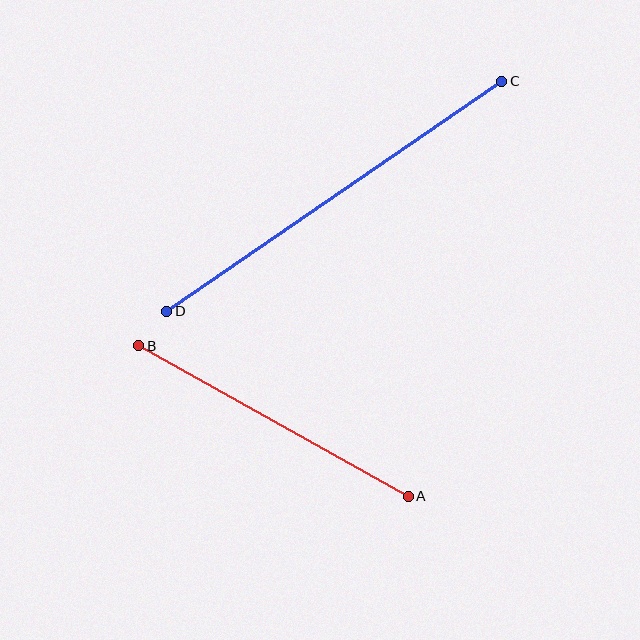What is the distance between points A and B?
The distance is approximately 309 pixels.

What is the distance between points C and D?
The distance is approximately 406 pixels.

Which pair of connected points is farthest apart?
Points C and D are farthest apart.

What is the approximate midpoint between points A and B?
The midpoint is at approximately (273, 421) pixels.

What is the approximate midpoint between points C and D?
The midpoint is at approximately (334, 196) pixels.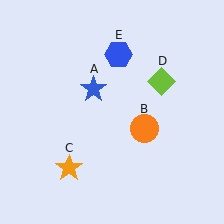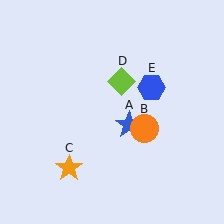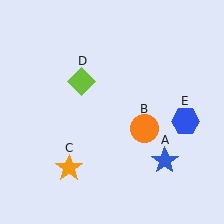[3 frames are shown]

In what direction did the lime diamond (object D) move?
The lime diamond (object D) moved left.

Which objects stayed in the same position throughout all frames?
Orange circle (object B) and orange star (object C) remained stationary.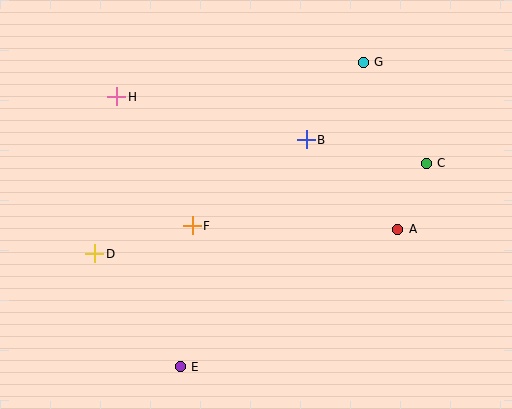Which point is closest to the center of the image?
Point F at (192, 226) is closest to the center.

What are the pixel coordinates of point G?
Point G is at (363, 62).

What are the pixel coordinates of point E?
Point E is at (180, 367).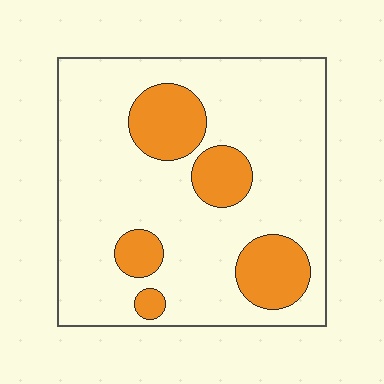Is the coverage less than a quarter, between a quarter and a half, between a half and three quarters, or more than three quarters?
Less than a quarter.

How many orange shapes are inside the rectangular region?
5.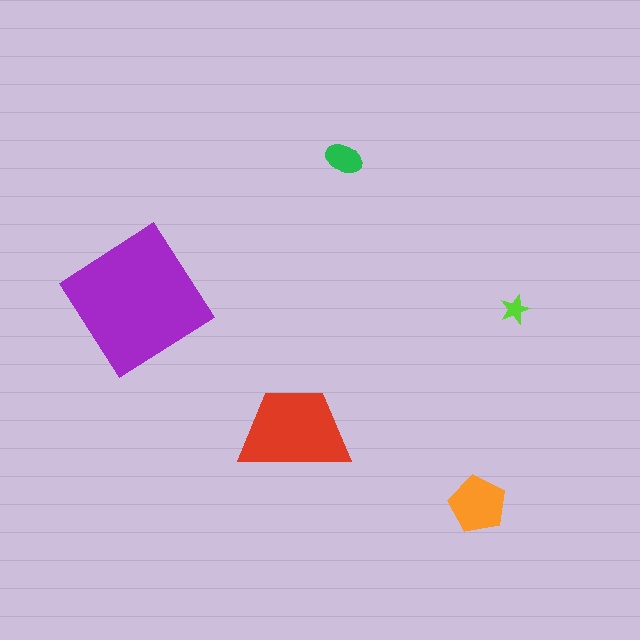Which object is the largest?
The purple diamond.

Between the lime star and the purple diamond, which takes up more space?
The purple diamond.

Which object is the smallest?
The lime star.